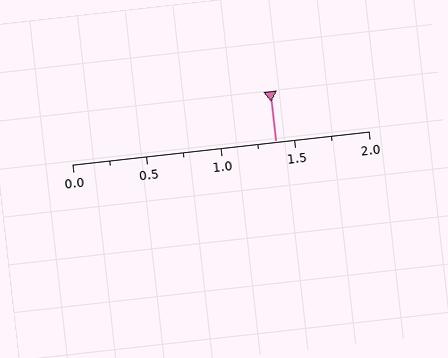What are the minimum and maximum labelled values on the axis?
The axis runs from 0.0 to 2.0.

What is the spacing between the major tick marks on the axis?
The major ticks are spaced 0.5 apart.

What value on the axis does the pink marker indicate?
The marker indicates approximately 1.38.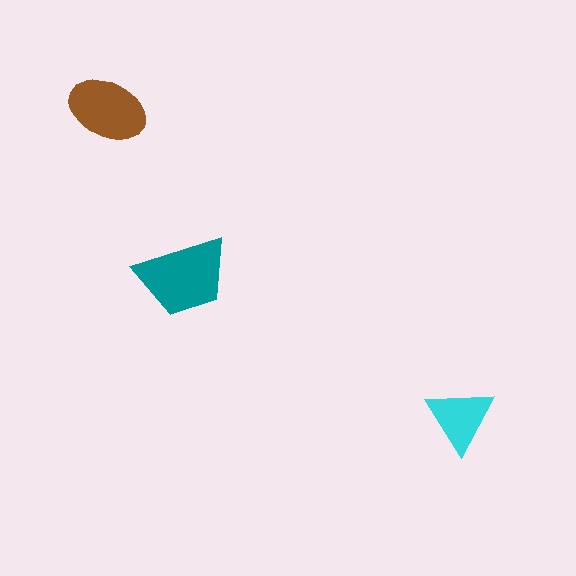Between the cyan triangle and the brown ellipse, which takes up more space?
The brown ellipse.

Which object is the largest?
The teal trapezoid.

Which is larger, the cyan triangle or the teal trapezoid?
The teal trapezoid.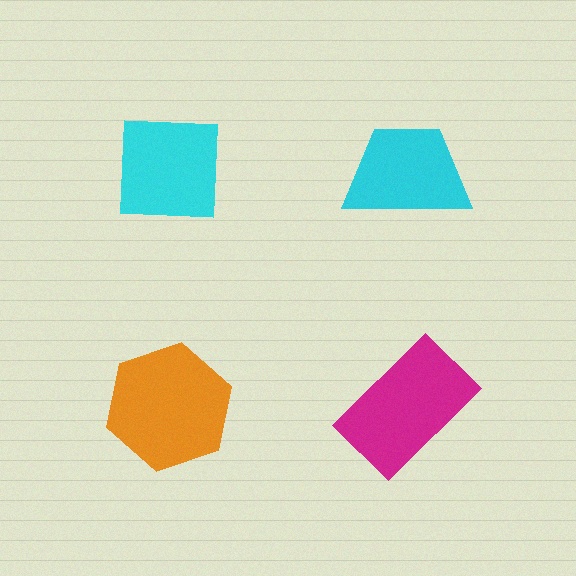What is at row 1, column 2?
A cyan trapezoid.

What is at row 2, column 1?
An orange hexagon.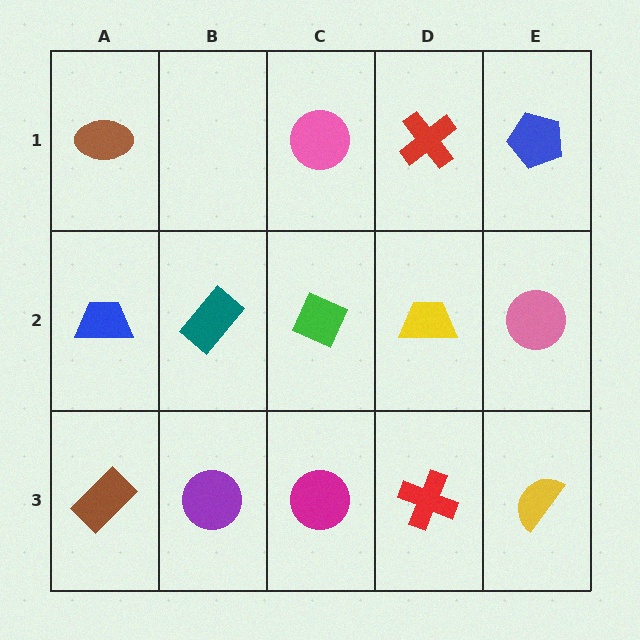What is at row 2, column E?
A pink circle.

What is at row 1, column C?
A pink circle.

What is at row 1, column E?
A blue pentagon.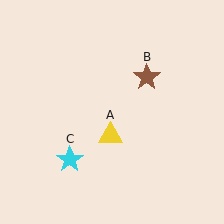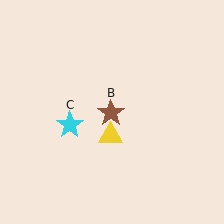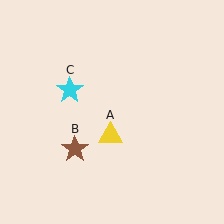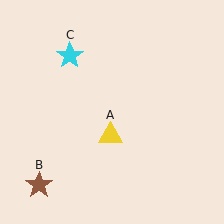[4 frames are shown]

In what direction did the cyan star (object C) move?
The cyan star (object C) moved up.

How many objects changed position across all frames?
2 objects changed position: brown star (object B), cyan star (object C).